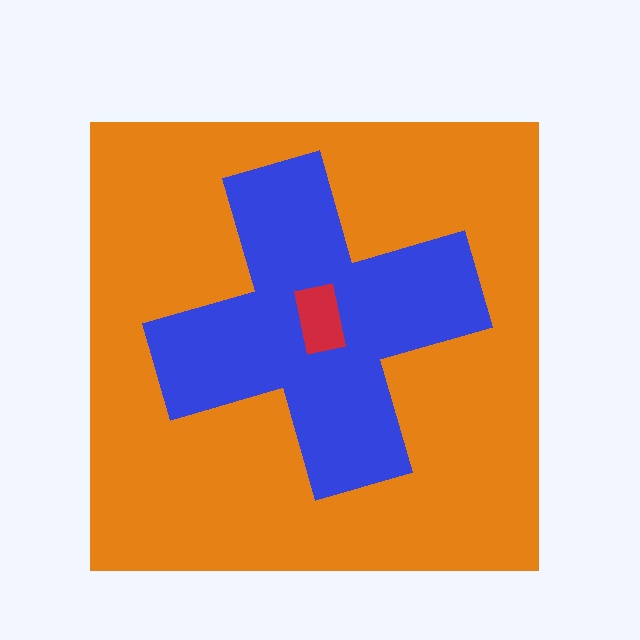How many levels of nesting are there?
3.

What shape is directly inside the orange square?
The blue cross.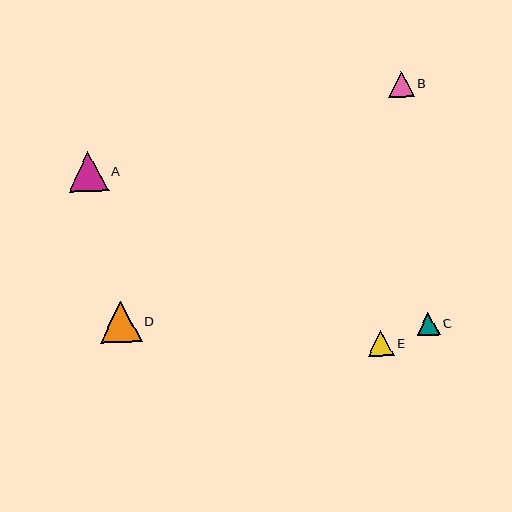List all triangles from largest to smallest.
From largest to smallest: D, A, B, E, C.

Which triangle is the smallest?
Triangle C is the smallest with a size of approximately 23 pixels.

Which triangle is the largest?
Triangle D is the largest with a size of approximately 41 pixels.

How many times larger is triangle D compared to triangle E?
Triangle D is approximately 1.6 times the size of triangle E.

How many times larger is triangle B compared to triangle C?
Triangle B is approximately 1.1 times the size of triangle C.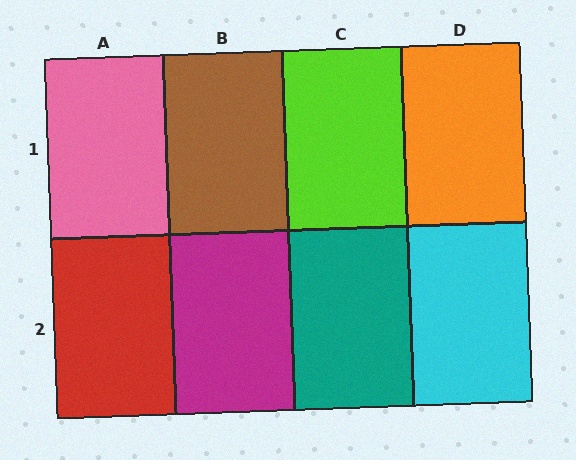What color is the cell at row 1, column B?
Brown.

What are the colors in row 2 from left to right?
Red, magenta, teal, cyan.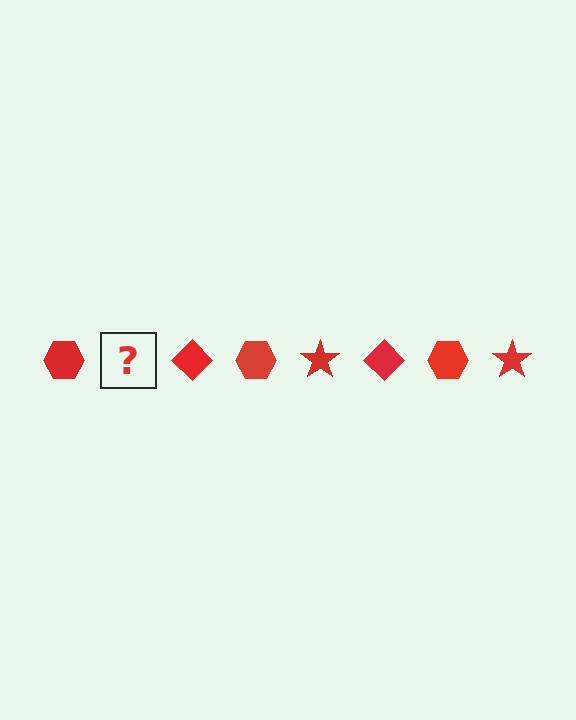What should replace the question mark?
The question mark should be replaced with a red star.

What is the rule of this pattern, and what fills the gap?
The rule is that the pattern cycles through hexagon, star, diamond shapes in red. The gap should be filled with a red star.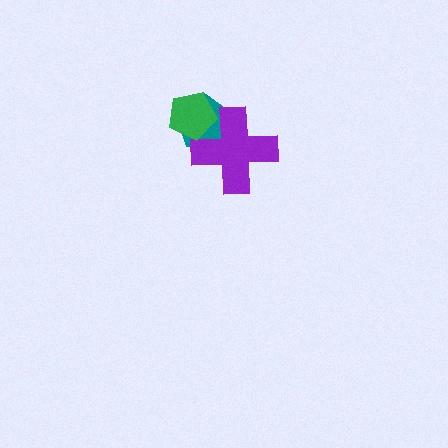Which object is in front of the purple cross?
The green pentagon is in front of the purple cross.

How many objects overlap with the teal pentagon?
2 objects overlap with the teal pentagon.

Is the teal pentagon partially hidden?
Yes, it is partially covered by another shape.